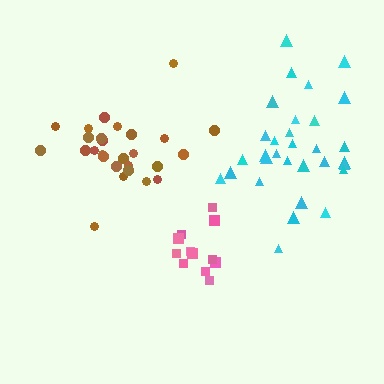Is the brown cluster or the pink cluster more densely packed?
Pink.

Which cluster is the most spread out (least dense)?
Brown.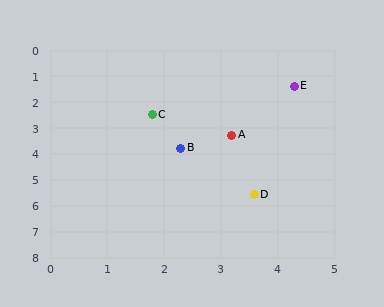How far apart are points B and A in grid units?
Points B and A are about 1.0 grid units apart.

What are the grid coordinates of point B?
Point B is at approximately (2.3, 3.8).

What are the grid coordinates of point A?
Point A is at approximately (3.2, 3.3).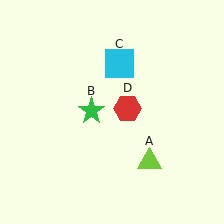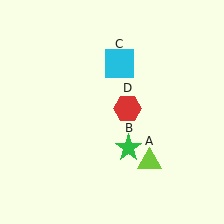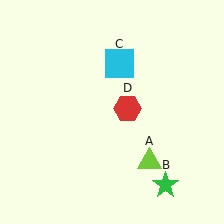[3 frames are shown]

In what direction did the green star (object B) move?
The green star (object B) moved down and to the right.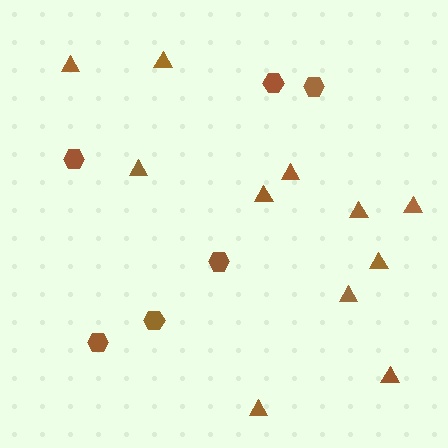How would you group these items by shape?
There are 2 groups: one group of hexagons (6) and one group of triangles (11).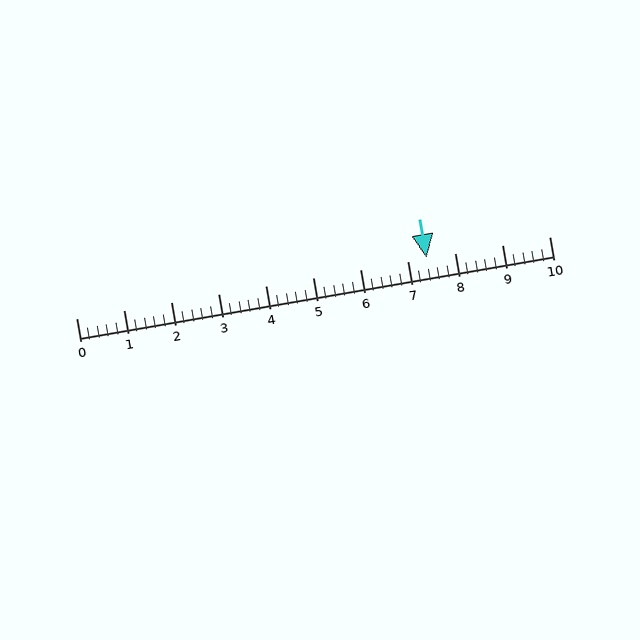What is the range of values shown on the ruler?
The ruler shows values from 0 to 10.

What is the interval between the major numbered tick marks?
The major tick marks are spaced 1 units apart.